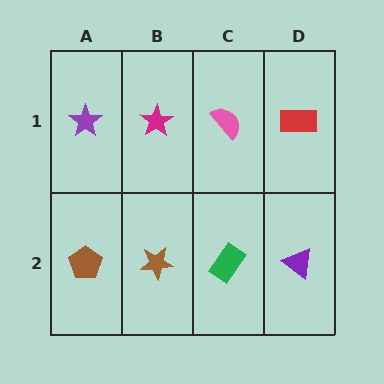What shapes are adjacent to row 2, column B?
A magenta star (row 1, column B), a brown pentagon (row 2, column A), a green rectangle (row 2, column C).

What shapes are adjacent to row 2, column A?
A purple star (row 1, column A), a brown star (row 2, column B).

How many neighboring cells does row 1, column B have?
3.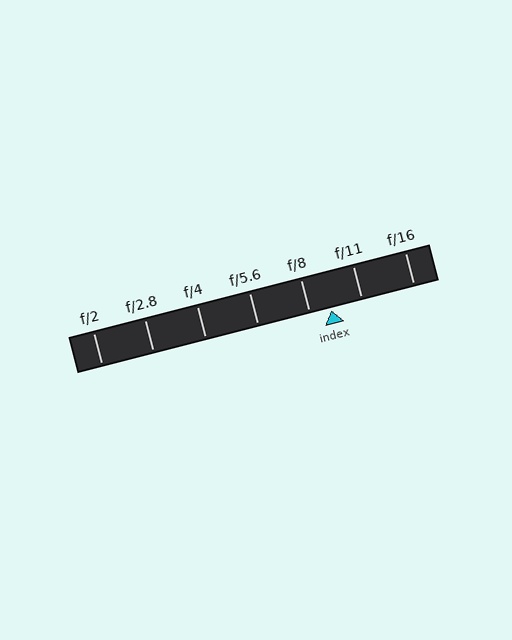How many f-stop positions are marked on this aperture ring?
There are 7 f-stop positions marked.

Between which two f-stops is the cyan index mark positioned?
The index mark is between f/8 and f/11.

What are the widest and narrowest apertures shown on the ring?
The widest aperture shown is f/2 and the narrowest is f/16.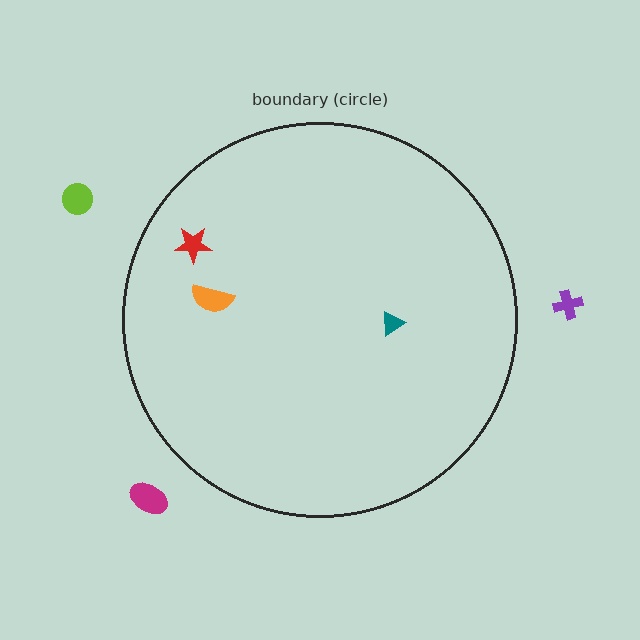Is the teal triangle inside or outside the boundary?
Inside.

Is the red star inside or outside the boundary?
Inside.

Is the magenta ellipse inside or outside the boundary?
Outside.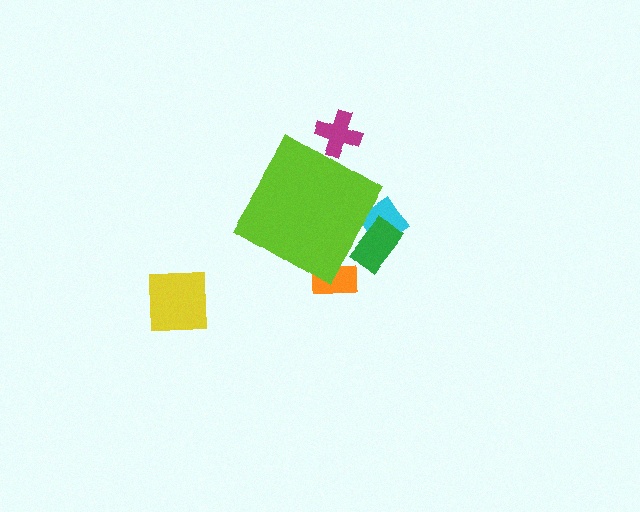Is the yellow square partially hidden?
No, the yellow square is fully visible.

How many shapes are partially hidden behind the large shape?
4 shapes are partially hidden.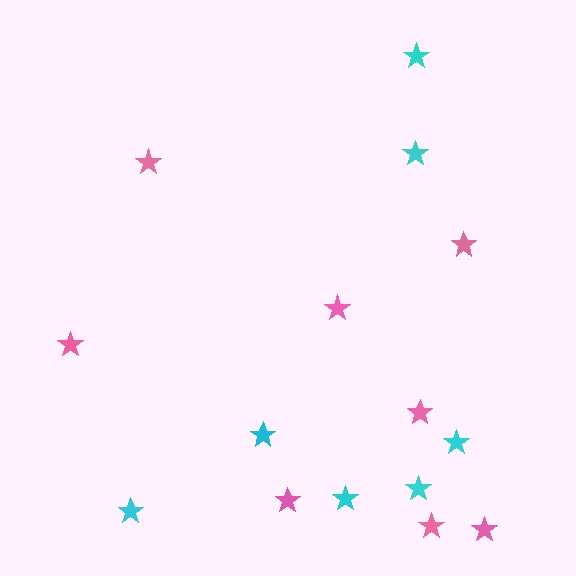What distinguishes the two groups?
There are 2 groups: one group of pink stars (8) and one group of cyan stars (7).